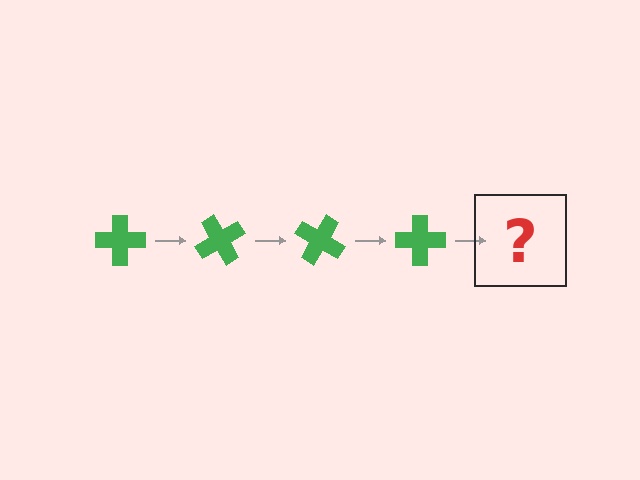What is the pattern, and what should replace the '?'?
The pattern is that the cross rotates 60 degrees each step. The '?' should be a green cross rotated 240 degrees.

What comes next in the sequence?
The next element should be a green cross rotated 240 degrees.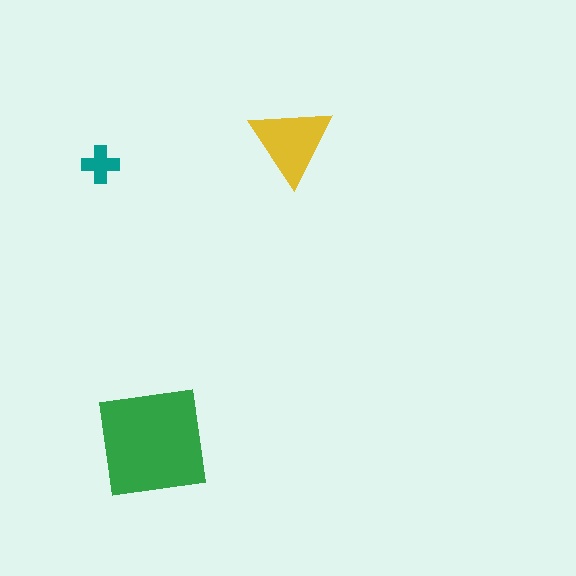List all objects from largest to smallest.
The green square, the yellow triangle, the teal cross.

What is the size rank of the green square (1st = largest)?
1st.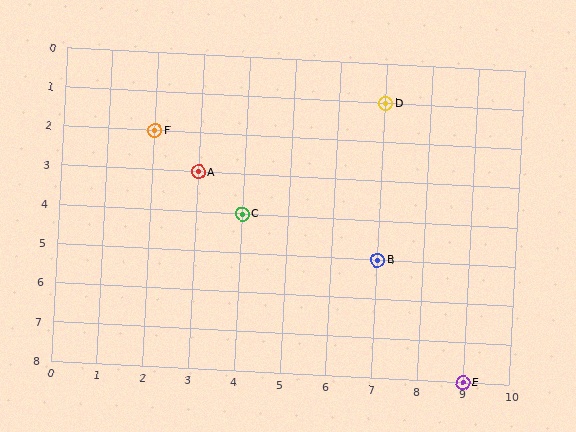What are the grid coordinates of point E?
Point E is at grid coordinates (9, 8).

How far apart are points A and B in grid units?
Points A and B are 4 columns and 2 rows apart (about 4.5 grid units diagonally).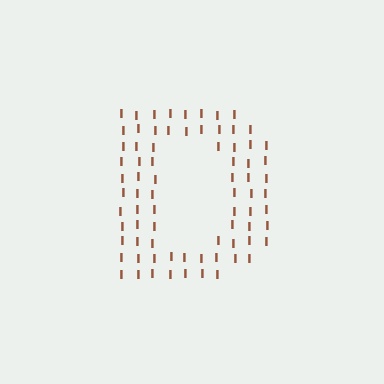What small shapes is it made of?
It is made of small letter I's.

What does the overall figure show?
The overall figure shows the letter D.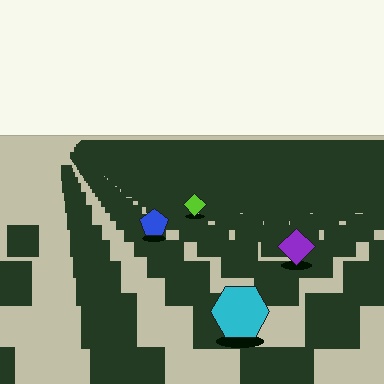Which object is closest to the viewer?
The cyan hexagon is closest. The texture marks near it are larger and more spread out.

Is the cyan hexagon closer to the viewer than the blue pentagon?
Yes. The cyan hexagon is closer — you can tell from the texture gradient: the ground texture is coarser near it.